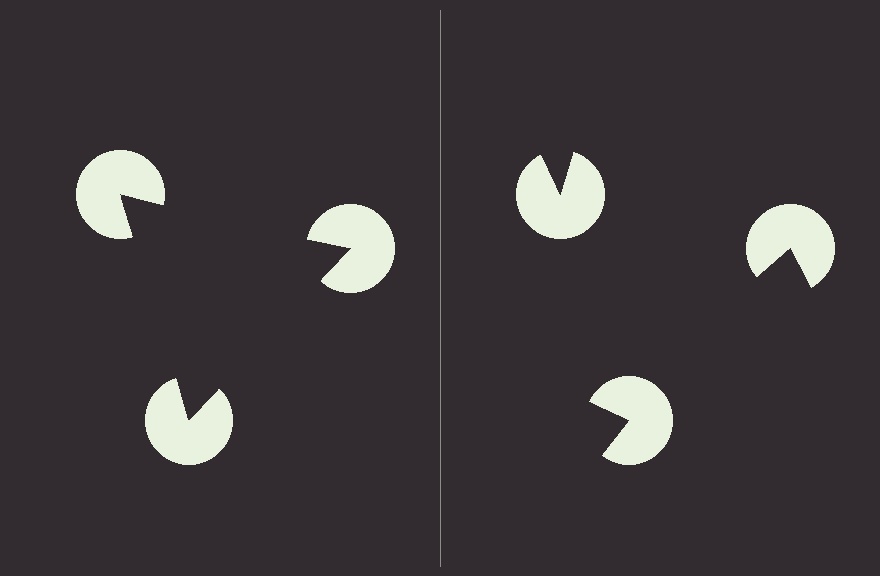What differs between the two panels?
The pac-man discs are positioned identically on both sides; only the wedge orientations differ. On the left they align to a triangle; on the right they are misaligned.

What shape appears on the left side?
An illusory triangle.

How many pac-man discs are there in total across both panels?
6 — 3 on each side.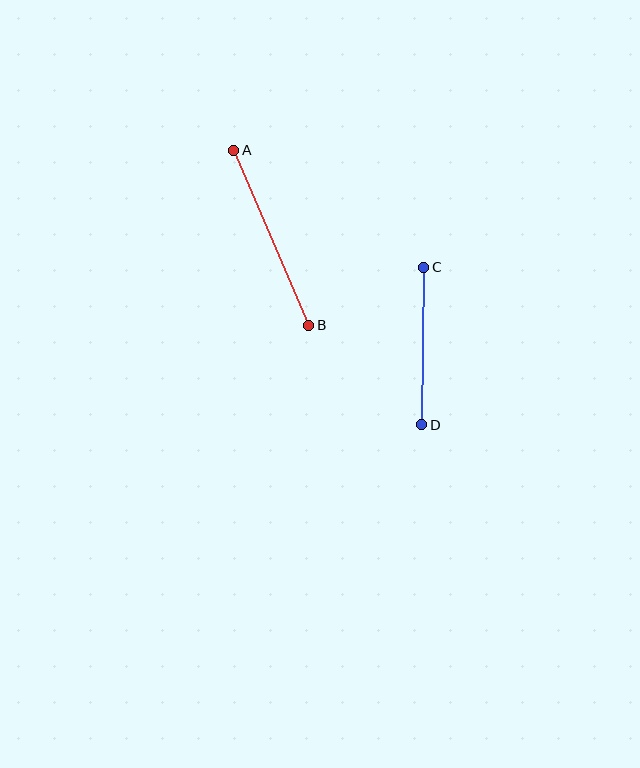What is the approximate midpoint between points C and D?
The midpoint is at approximately (423, 346) pixels.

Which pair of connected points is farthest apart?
Points A and B are farthest apart.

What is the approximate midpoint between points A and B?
The midpoint is at approximately (271, 238) pixels.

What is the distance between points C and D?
The distance is approximately 158 pixels.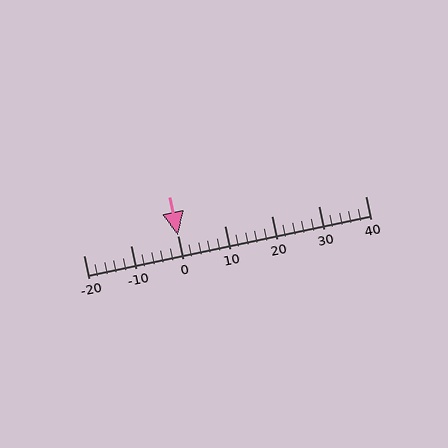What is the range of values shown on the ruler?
The ruler shows values from -20 to 40.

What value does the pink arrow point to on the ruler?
The pink arrow points to approximately 0.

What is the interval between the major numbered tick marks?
The major tick marks are spaced 10 units apart.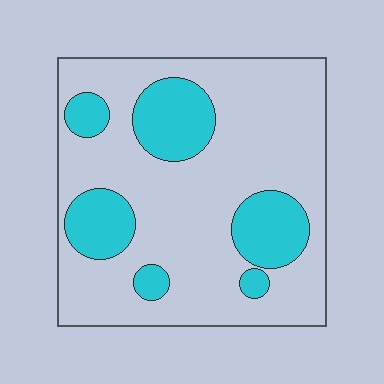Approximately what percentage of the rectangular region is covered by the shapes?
Approximately 25%.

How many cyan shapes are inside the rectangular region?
6.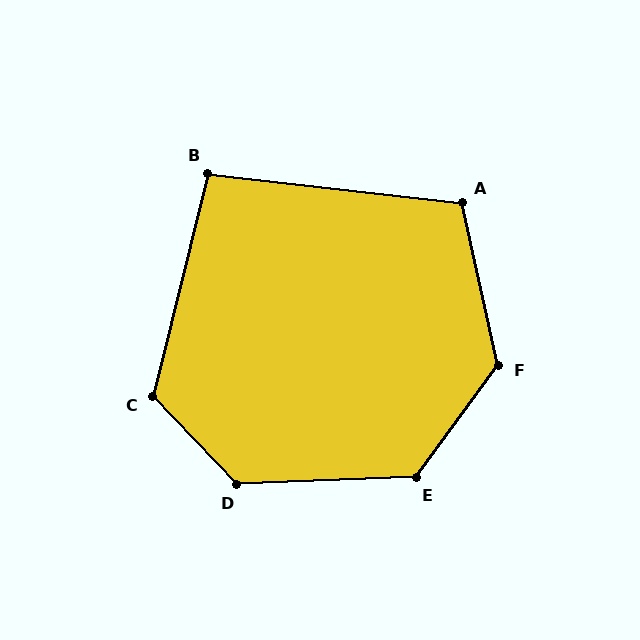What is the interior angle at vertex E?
Approximately 129 degrees (obtuse).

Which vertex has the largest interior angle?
D, at approximately 131 degrees.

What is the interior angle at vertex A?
Approximately 109 degrees (obtuse).